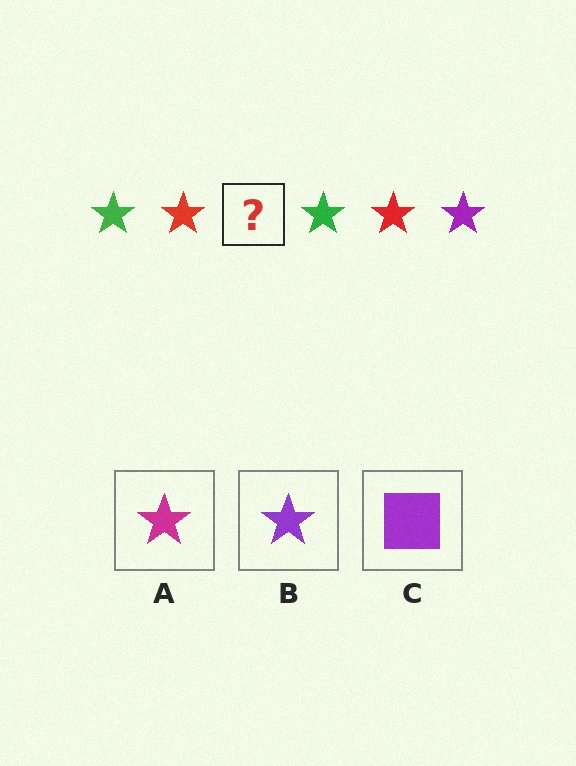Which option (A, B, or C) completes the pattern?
B.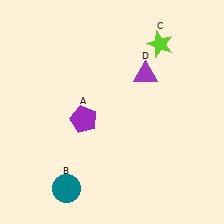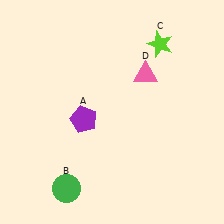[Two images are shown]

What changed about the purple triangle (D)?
In Image 1, D is purple. In Image 2, it changed to pink.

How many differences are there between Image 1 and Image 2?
There are 2 differences between the two images.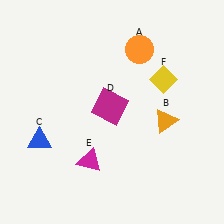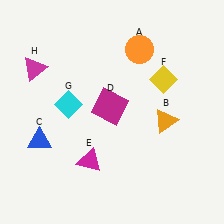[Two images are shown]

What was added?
A cyan diamond (G), a magenta triangle (H) were added in Image 2.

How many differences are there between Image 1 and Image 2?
There are 2 differences between the two images.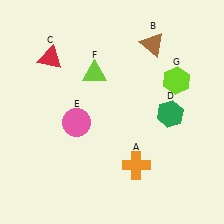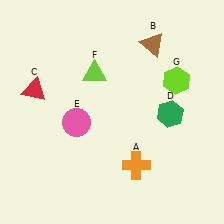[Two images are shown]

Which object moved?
The red triangle (C) moved down.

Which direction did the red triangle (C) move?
The red triangle (C) moved down.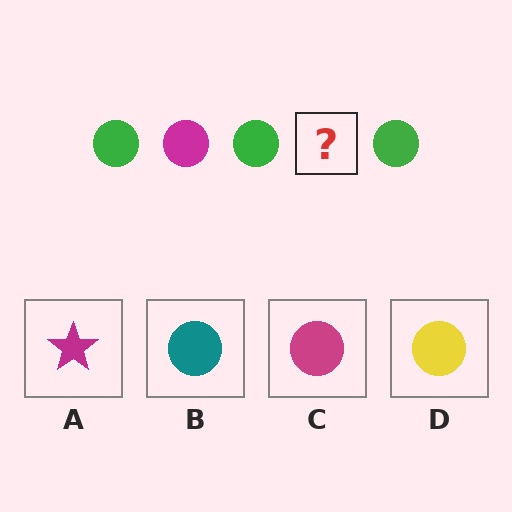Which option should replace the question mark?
Option C.